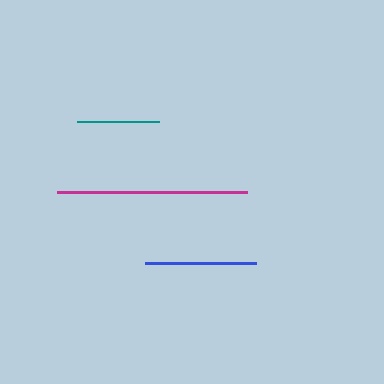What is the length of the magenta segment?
The magenta segment is approximately 190 pixels long.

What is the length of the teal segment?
The teal segment is approximately 82 pixels long.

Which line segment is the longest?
The magenta line is the longest at approximately 190 pixels.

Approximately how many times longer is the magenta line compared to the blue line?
The magenta line is approximately 1.7 times the length of the blue line.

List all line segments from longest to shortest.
From longest to shortest: magenta, blue, teal.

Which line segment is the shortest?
The teal line is the shortest at approximately 82 pixels.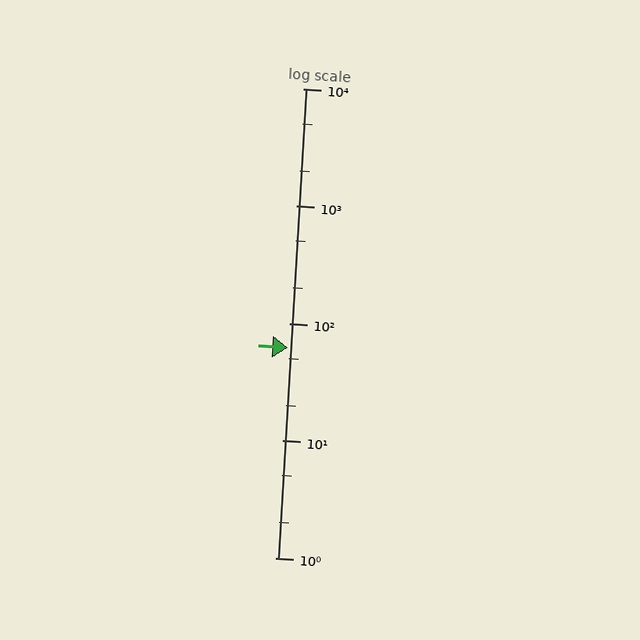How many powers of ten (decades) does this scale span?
The scale spans 4 decades, from 1 to 10000.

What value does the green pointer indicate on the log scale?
The pointer indicates approximately 62.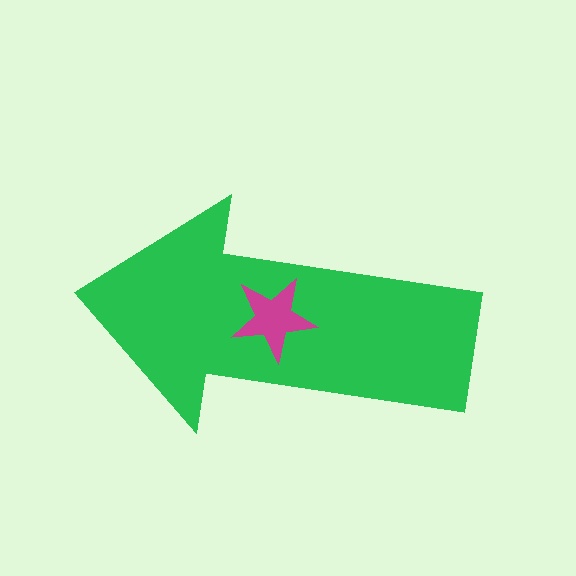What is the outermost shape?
The green arrow.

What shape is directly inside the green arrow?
The magenta star.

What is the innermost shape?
The magenta star.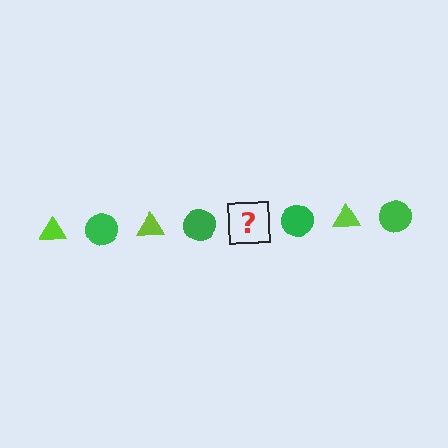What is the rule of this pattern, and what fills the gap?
The rule is that the pattern alternates between lime triangle and green circle. The gap should be filled with a lime triangle.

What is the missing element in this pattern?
The missing element is a lime triangle.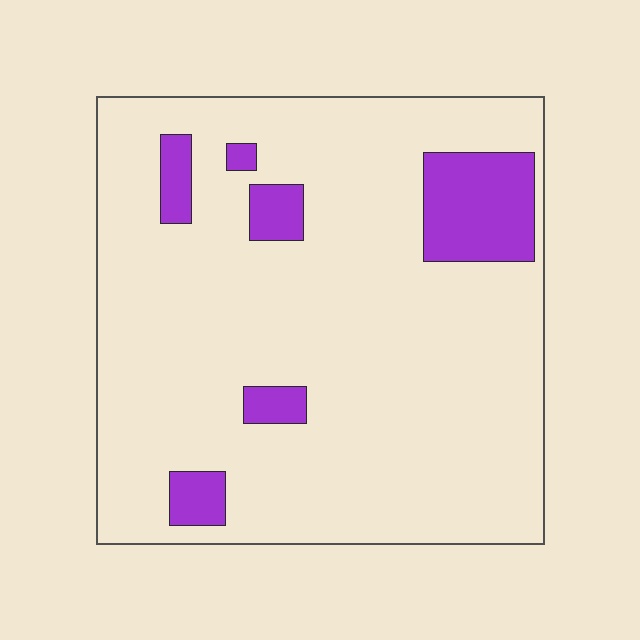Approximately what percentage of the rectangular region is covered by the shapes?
Approximately 10%.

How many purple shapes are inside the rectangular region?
6.